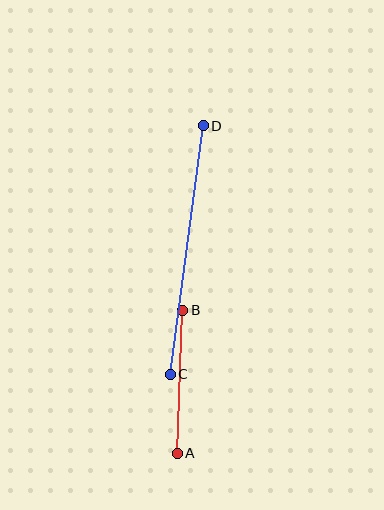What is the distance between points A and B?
The distance is approximately 143 pixels.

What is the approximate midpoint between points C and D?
The midpoint is at approximately (187, 250) pixels.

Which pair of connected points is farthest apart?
Points C and D are farthest apart.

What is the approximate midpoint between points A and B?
The midpoint is at approximately (180, 382) pixels.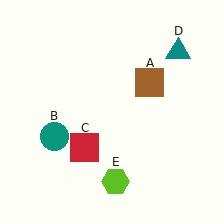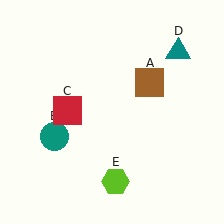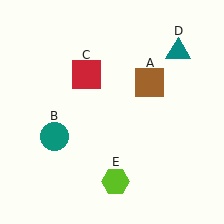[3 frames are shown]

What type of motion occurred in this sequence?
The red square (object C) rotated clockwise around the center of the scene.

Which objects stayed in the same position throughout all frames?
Brown square (object A) and teal circle (object B) and teal triangle (object D) and lime hexagon (object E) remained stationary.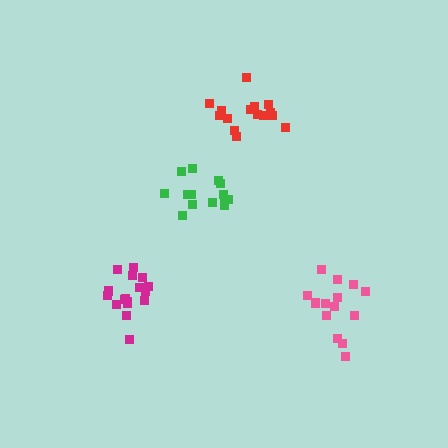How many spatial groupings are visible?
There are 4 spatial groupings.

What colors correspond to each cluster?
The clusters are colored: red, green, magenta, pink.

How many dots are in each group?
Group 1: 15 dots, Group 2: 14 dots, Group 3: 17 dots, Group 4: 15 dots (61 total).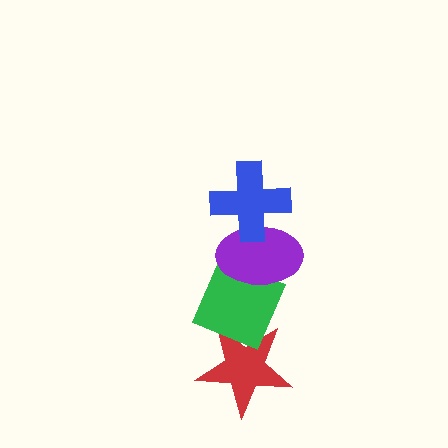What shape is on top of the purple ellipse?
The blue cross is on top of the purple ellipse.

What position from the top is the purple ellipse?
The purple ellipse is 2nd from the top.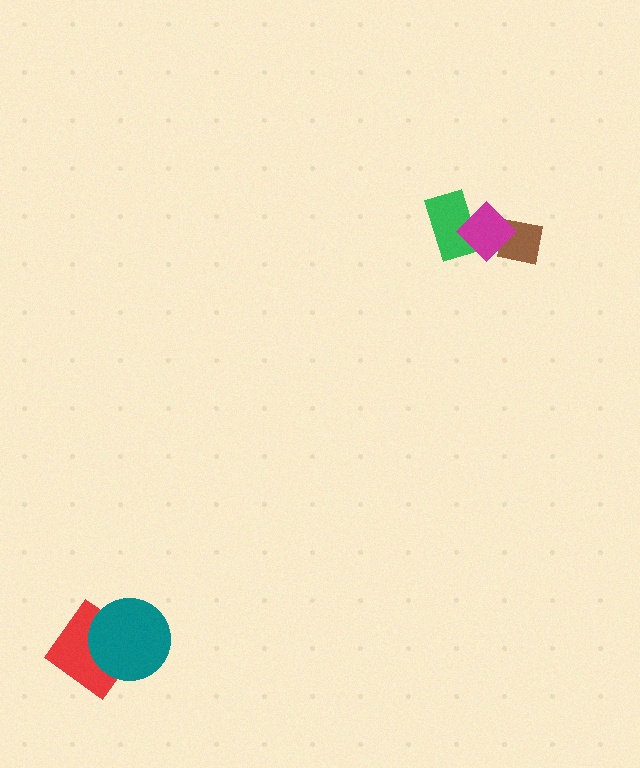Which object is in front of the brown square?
The magenta diamond is in front of the brown square.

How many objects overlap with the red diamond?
1 object overlaps with the red diamond.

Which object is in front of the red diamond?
The teal circle is in front of the red diamond.